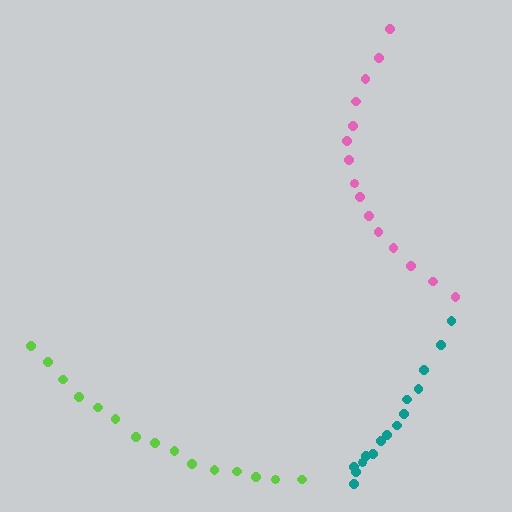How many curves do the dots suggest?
There are 3 distinct paths.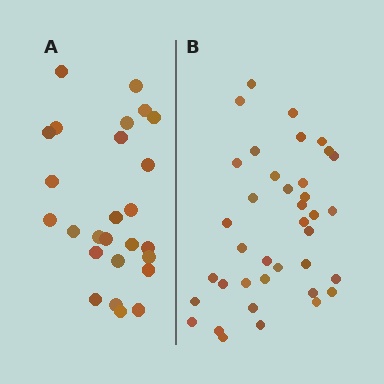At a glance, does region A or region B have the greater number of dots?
Region B (the right region) has more dots.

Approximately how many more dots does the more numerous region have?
Region B has roughly 12 or so more dots than region A.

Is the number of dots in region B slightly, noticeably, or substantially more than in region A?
Region B has substantially more. The ratio is roughly 1.5 to 1.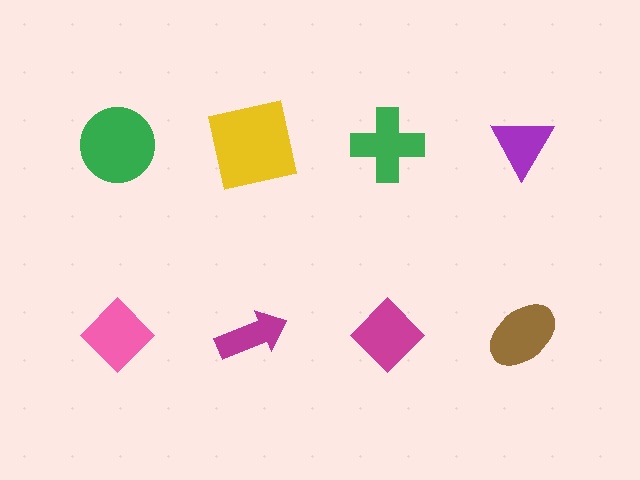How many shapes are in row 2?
4 shapes.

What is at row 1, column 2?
A yellow square.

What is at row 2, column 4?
A brown ellipse.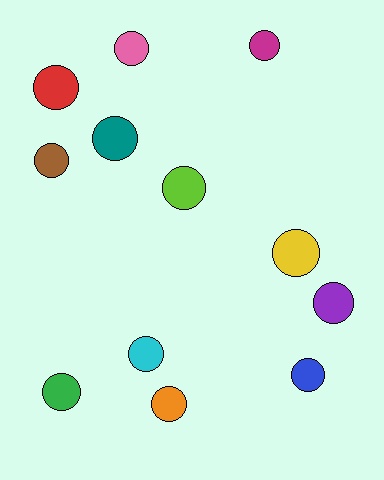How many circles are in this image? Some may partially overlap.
There are 12 circles.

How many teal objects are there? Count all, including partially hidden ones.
There is 1 teal object.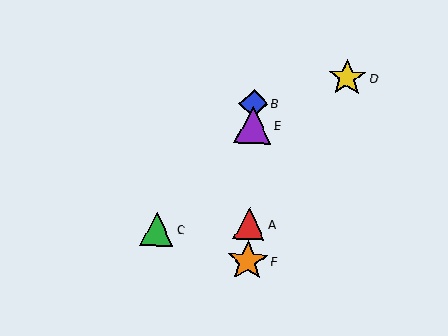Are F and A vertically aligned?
Yes, both are at x≈248.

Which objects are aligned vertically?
Objects A, B, E, F are aligned vertically.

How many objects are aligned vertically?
4 objects (A, B, E, F) are aligned vertically.